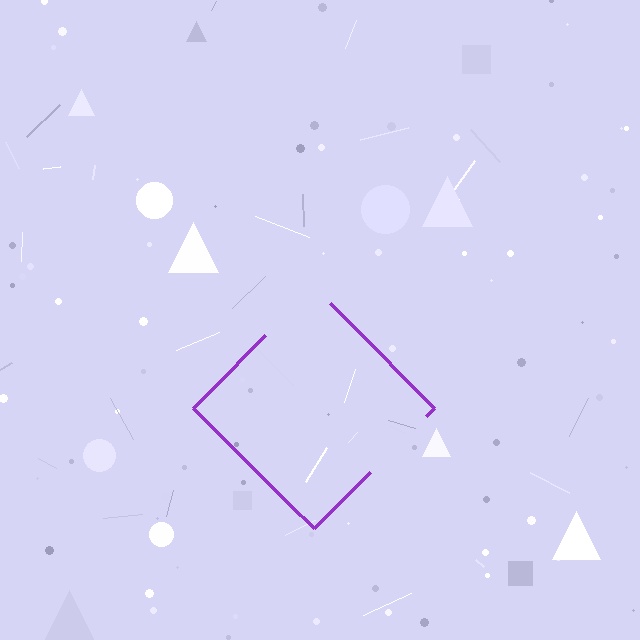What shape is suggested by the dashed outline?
The dashed outline suggests a diamond.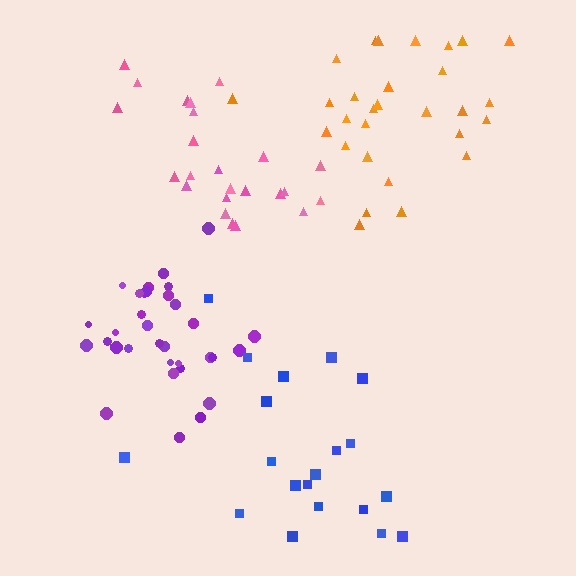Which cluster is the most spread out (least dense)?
Blue.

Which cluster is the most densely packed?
Purple.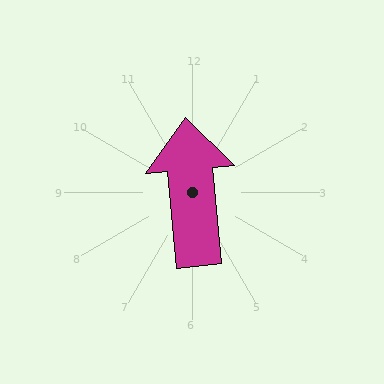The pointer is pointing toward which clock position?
Roughly 12 o'clock.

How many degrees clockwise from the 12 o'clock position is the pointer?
Approximately 355 degrees.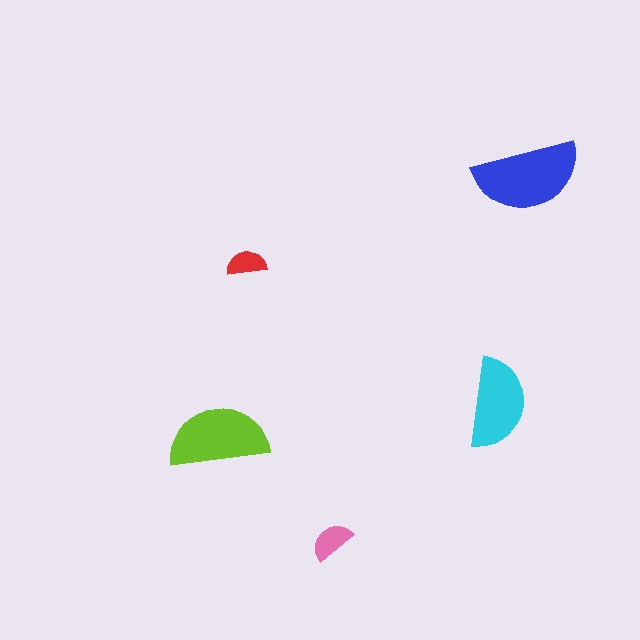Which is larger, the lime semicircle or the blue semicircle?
The blue one.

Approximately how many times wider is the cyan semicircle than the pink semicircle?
About 2 times wider.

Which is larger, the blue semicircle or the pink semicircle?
The blue one.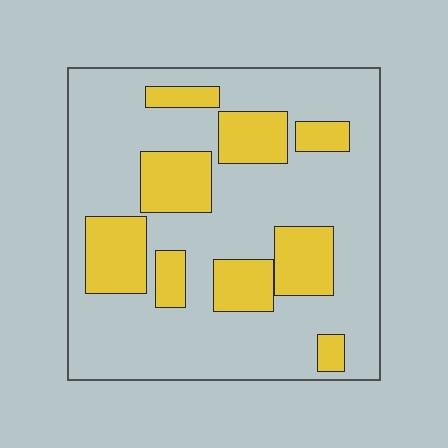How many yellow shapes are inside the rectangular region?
9.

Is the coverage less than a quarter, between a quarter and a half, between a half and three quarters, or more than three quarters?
Between a quarter and a half.